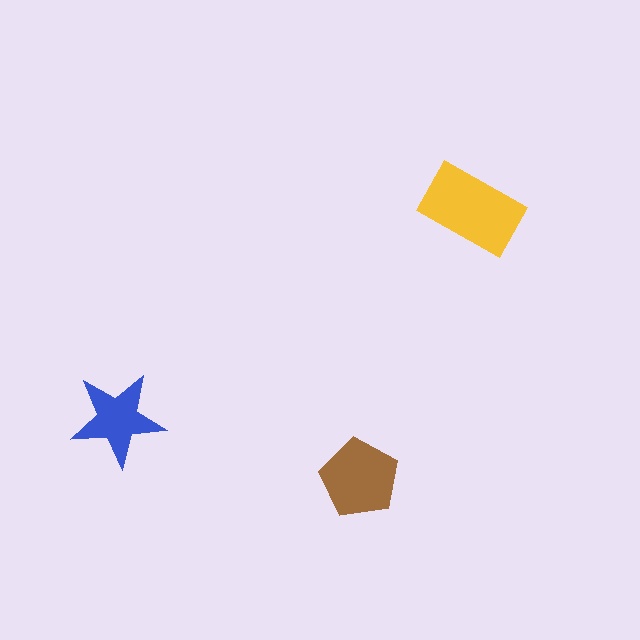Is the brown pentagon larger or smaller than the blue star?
Larger.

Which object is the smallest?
The blue star.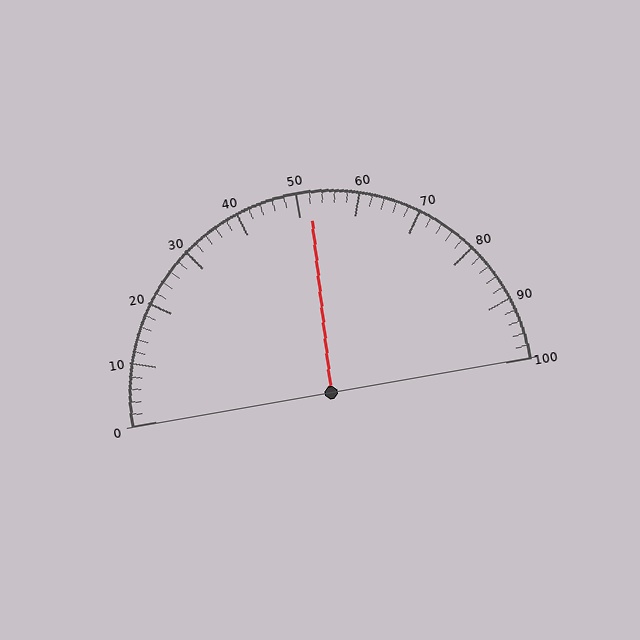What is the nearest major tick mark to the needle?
The nearest major tick mark is 50.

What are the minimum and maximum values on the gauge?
The gauge ranges from 0 to 100.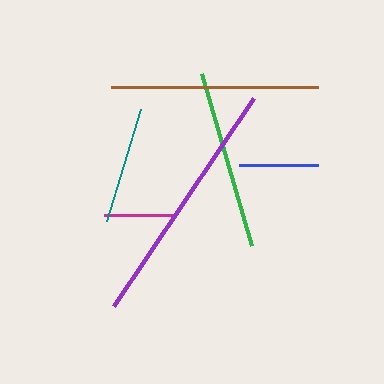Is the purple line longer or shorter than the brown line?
The purple line is longer than the brown line.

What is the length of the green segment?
The green segment is approximately 179 pixels long.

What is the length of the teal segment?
The teal segment is approximately 117 pixels long.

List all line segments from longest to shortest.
From longest to shortest: purple, brown, green, teal, blue, magenta.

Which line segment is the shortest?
The magenta line is the shortest at approximately 69 pixels.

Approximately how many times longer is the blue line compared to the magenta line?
The blue line is approximately 1.2 times the length of the magenta line.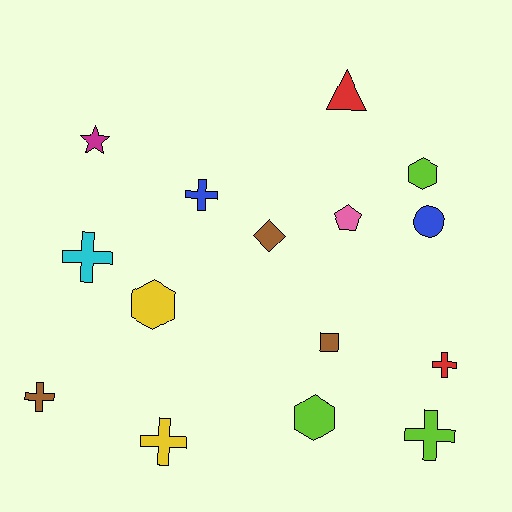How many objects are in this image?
There are 15 objects.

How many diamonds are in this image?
There is 1 diamond.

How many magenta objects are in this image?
There is 1 magenta object.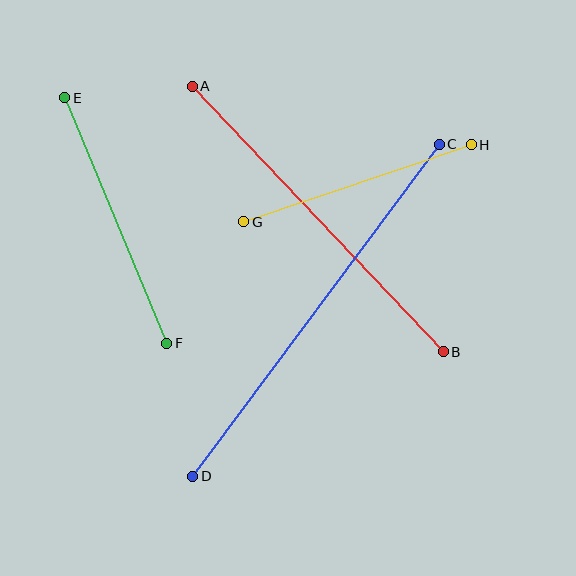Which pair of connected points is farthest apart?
Points C and D are farthest apart.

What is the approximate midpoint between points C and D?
The midpoint is at approximately (316, 310) pixels.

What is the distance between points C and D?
The distance is approximately 414 pixels.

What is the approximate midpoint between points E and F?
The midpoint is at approximately (116, 221) pixels.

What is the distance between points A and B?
The distance is approximately 366 pixels.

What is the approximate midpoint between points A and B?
The midpoint is at approximately (318, 219) pixels.